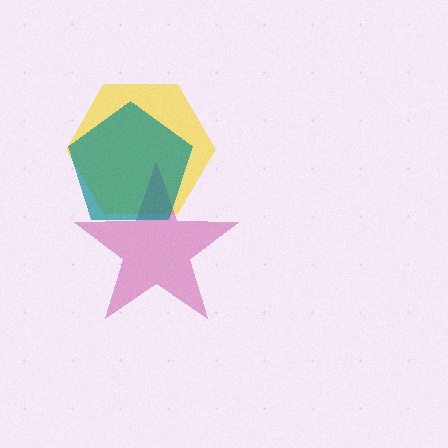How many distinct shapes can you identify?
There are 3 distinct shapes: a yellow hexagon, a magenta star, a teal pentagon.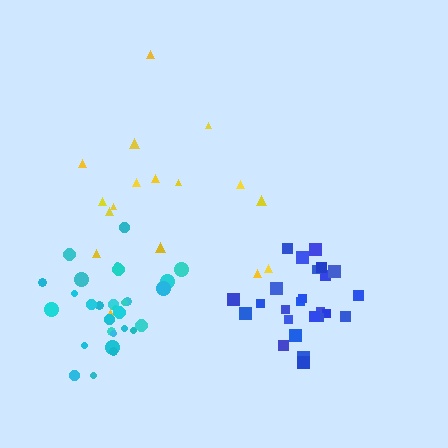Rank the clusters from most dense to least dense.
blue, cyan, yellow.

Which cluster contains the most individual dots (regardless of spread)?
Cyan (29).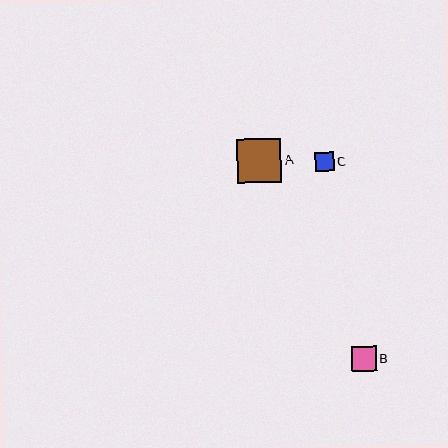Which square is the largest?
Square A is the largest with a size of approximately 44 pixels.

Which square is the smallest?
Square C is the smallest with a size of approximately 18 pixels.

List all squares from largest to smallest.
From largest to smallest: A, B, C.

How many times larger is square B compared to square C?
Square B is approximately 1.3 times the size of square C.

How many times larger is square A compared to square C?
Square A is approximately 2.4 times the size of square C.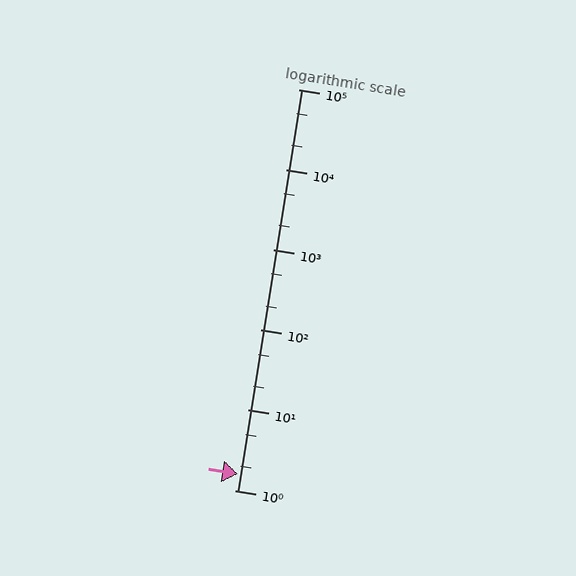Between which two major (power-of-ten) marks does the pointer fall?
The pointer is between 1 and 10.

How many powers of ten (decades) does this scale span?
The scale spans 5 decades, from 1 to 100000.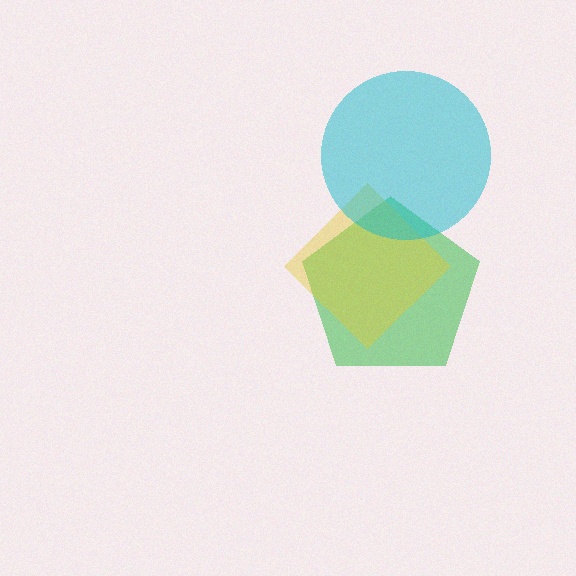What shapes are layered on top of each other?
The layered shapes are: a green pentagon, a yellow diamond, a cyan circle.